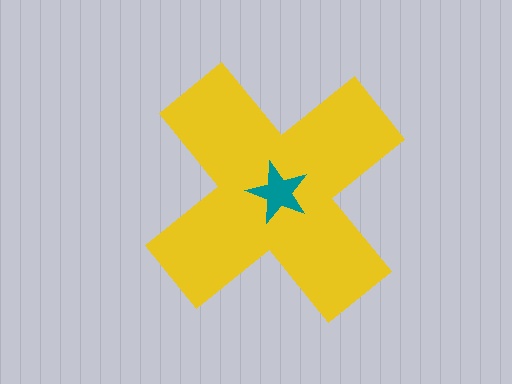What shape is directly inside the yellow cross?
The teal star.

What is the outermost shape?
The yellow cross.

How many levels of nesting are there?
2.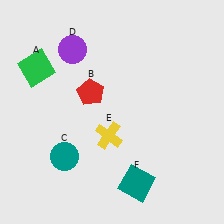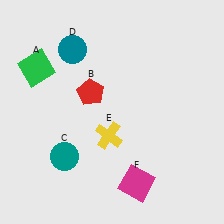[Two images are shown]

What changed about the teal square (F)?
In Image 1, F is teal. In Image 2, it changed to magenta.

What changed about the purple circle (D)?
In Image 1, D is purple. In Image 2, it changed to teal.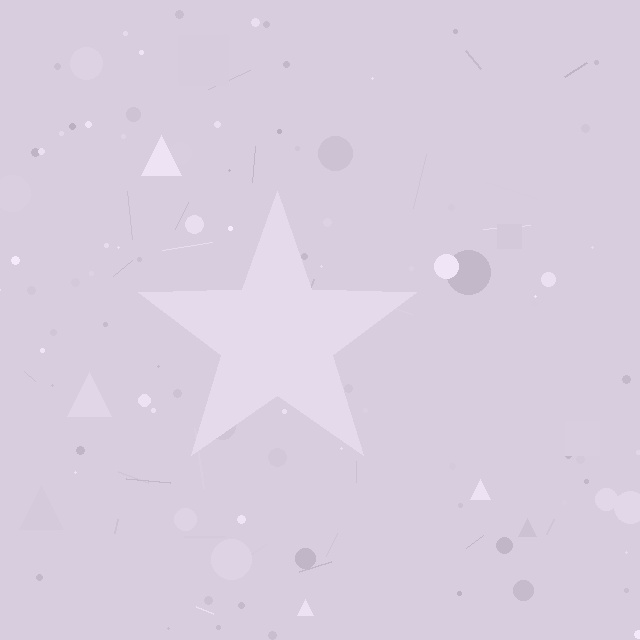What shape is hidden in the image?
A star is hidden in the image.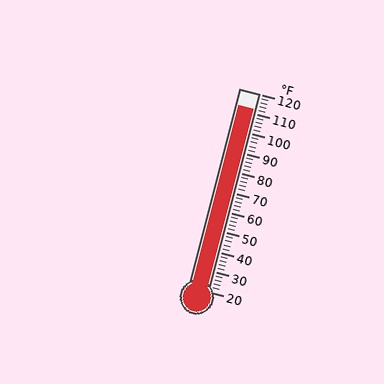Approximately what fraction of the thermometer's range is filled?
The thermometer is filled to approximately 90% of its range.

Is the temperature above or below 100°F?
The temperature is above 100°F.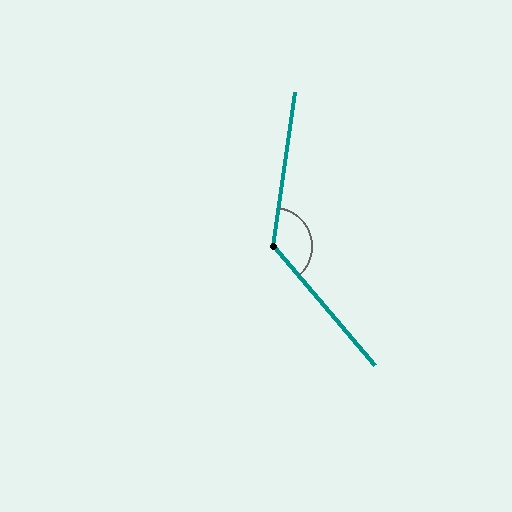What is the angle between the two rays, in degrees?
Approximately 132 degrees.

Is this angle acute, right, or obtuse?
It is obtuse.